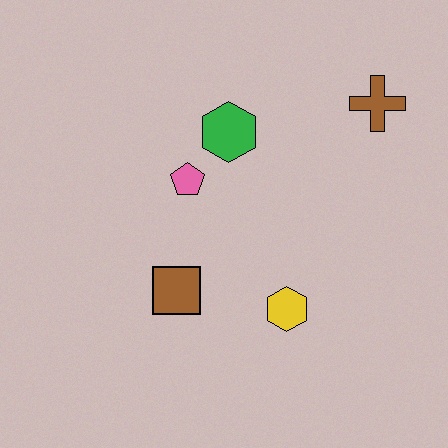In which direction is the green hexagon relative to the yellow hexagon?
The green hexagon is above the yellow hexagon.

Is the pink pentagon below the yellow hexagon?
No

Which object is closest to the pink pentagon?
The green hexagon is closest to the pink pentagon.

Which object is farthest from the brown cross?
The brown square is farthest from the brown cross.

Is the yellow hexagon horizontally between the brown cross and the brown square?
Yes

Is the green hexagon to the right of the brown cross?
No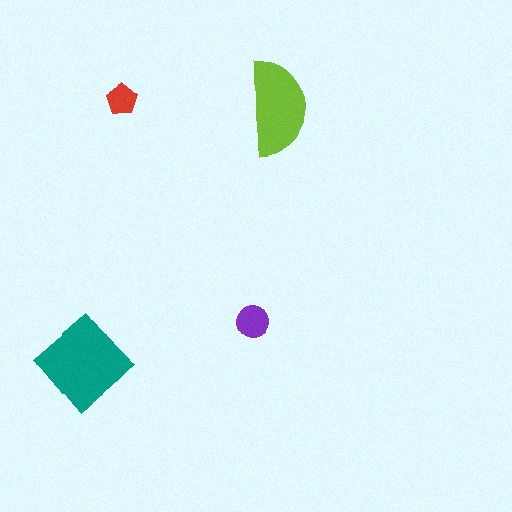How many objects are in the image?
There are 4 objects in the image.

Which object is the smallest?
The red pentagon.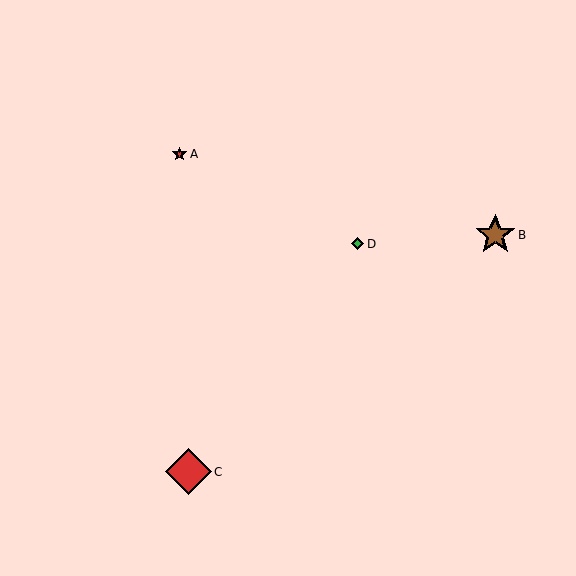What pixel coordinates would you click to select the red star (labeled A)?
Click at (179, 154) to select the red star A.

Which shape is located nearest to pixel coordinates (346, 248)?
The green diamond (labeled D) at (358, 244) is nearest to that location.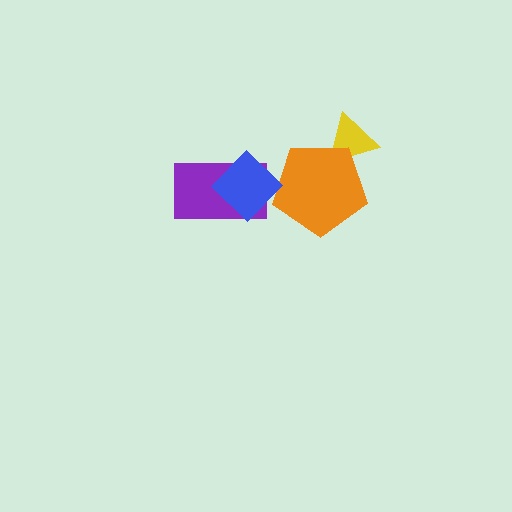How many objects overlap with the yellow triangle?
1 object overlaps with the yellow triangle.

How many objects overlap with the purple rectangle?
1 object overlaps with the purple rectangle.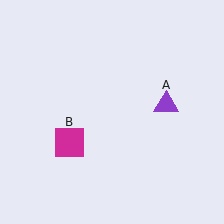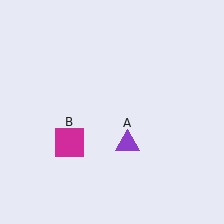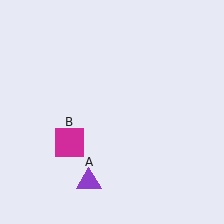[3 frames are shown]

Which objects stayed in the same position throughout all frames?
Magenta square (object B) remained stationary.